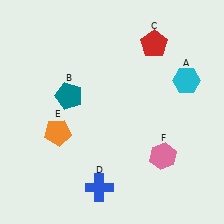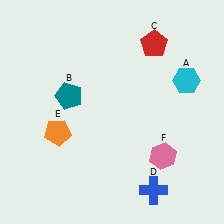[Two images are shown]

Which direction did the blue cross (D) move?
The blue cross (D) moved right.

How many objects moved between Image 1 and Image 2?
1 object moved between the two images.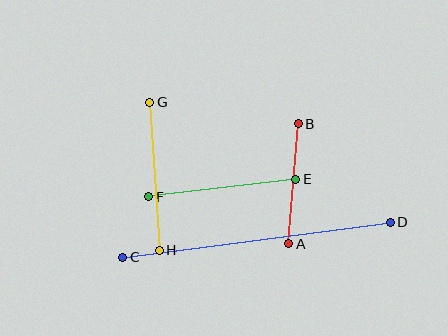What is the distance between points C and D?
The distance is approximately 270 pixels.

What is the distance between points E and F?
The distance is approximately 148 pixels.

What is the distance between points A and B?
The distance is approximately 120 pixels.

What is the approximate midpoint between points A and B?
The midpoint is at approximately (294, 184) pixels.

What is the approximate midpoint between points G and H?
The midpoint is at approximately (154, 176) pixels.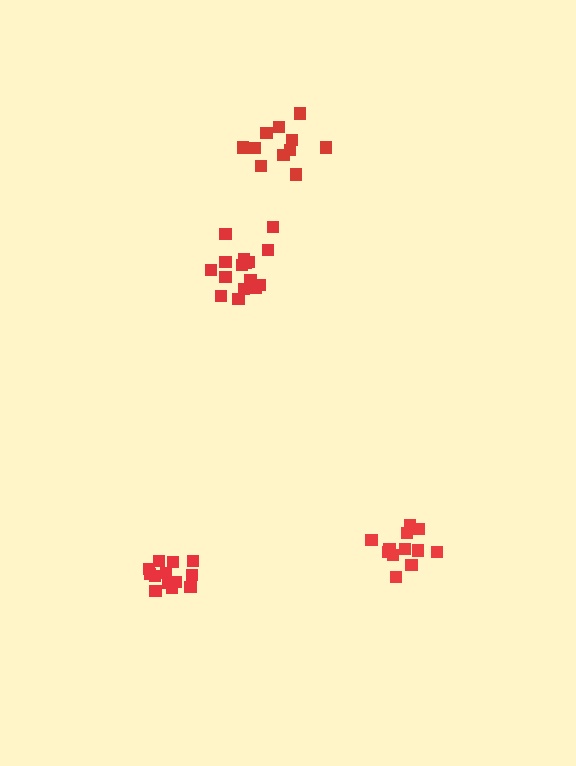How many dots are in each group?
Group 1: 12 dots, Group 2: 11 dots, Group 3: 13 dots, Group 4: 16 dots (52 total).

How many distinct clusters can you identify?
There are 4 distinct clusters.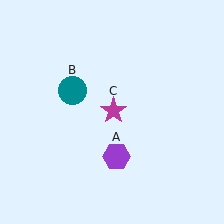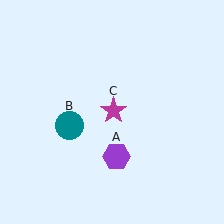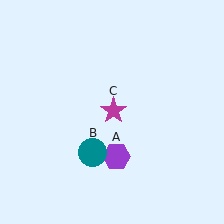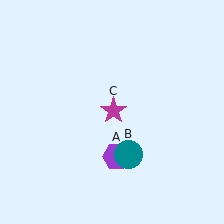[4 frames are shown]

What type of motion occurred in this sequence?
The teal circle (object B) rotated counterclockwise around the center of the scene.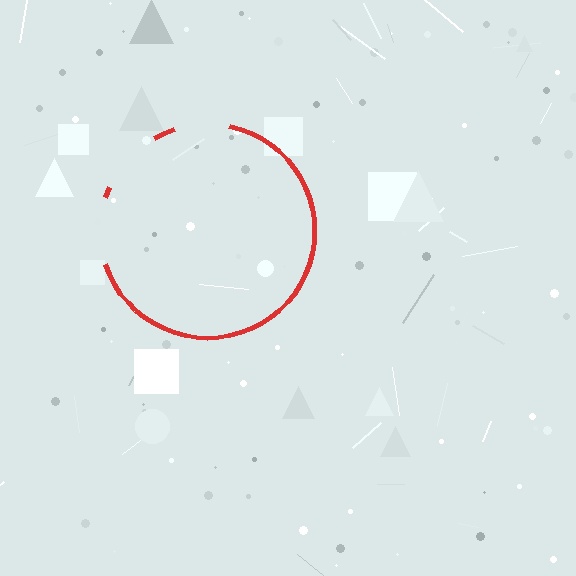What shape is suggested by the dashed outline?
The dashed outline suggests a circle.